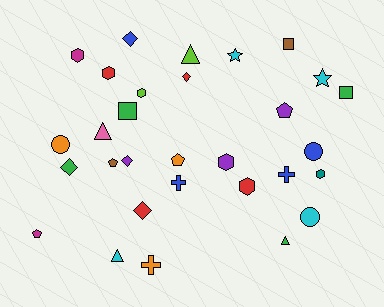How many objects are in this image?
There are 30 objects.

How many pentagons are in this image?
There are 4 pentagons.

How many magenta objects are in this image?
There are 2 magenta objects.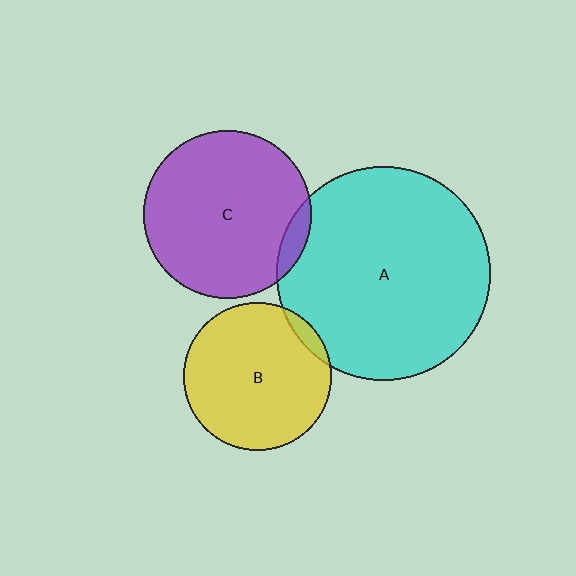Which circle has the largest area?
Circle A (cyan).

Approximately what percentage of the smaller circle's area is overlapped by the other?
Approximately 5%.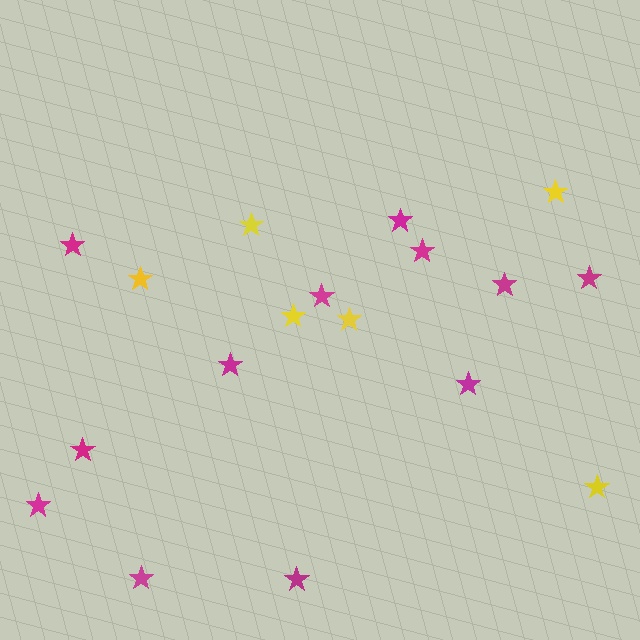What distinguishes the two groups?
There are 2 groups: one group of magenta stars (12) and one group of yellow stars (6).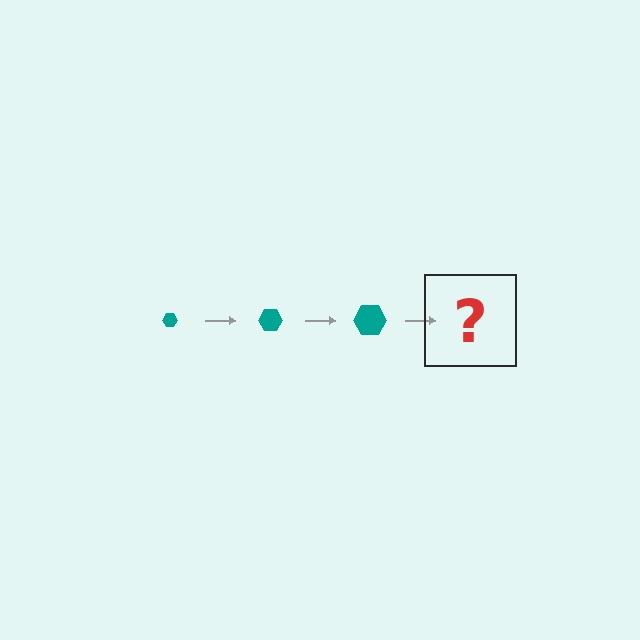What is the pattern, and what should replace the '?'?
The pattern is that the hexagon gets progressively larger each step. The '?' should be a teal hexagon, larger than the previous one.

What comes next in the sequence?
The next element should be a teal hexagon, larger than the previous one.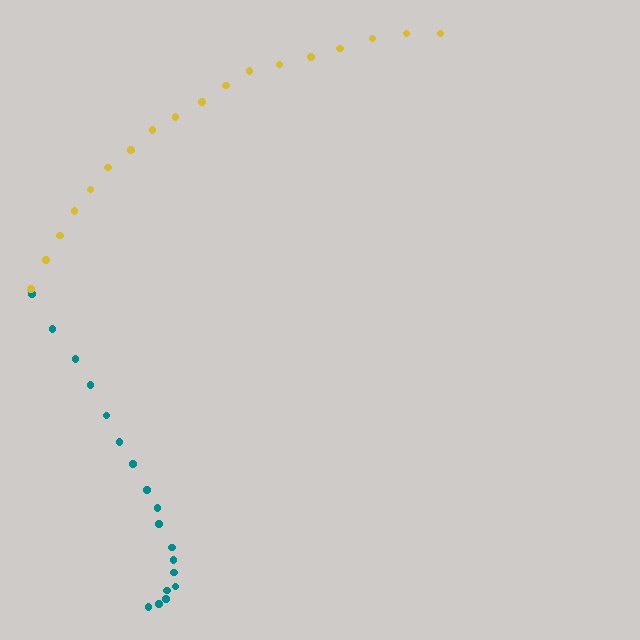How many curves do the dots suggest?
There are 2 distinct paths.